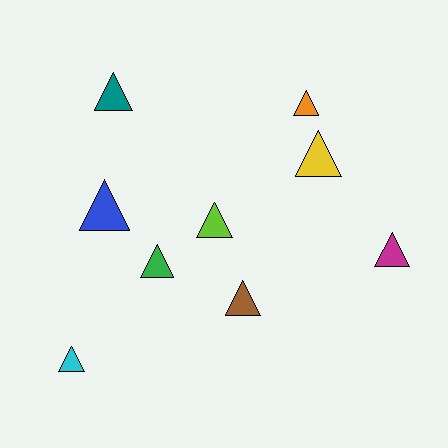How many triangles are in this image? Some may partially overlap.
There are 9 triangles.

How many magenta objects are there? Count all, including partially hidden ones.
There is 1 magenta object.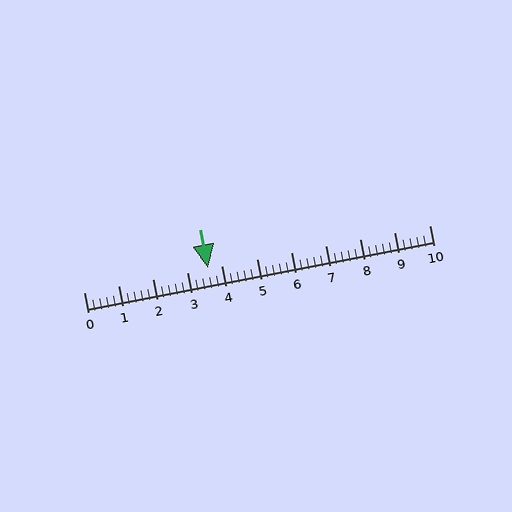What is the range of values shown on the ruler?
The ruler shows values from 0 to 10.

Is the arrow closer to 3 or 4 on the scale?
The arrow is closer to 4.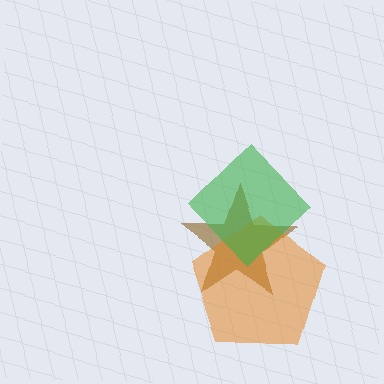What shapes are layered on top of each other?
The layered shapes are: a brown star, an orange pentagon, a green diamond.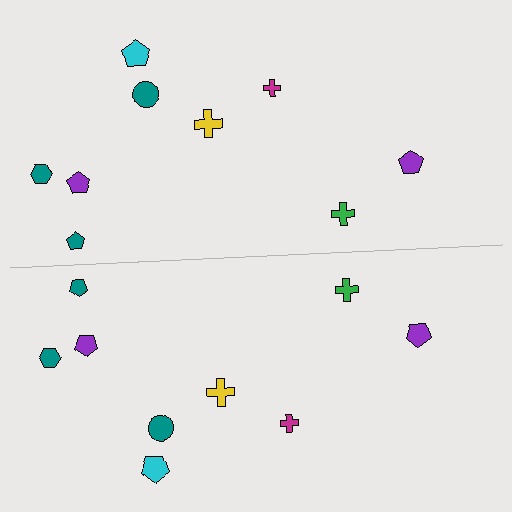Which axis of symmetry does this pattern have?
The pattern has a horizontal axis of symmetry running through the center of the image.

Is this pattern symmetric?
Yes, this pattern has bilateral (reflection) symmetry.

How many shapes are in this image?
There are 18 shapes in this image.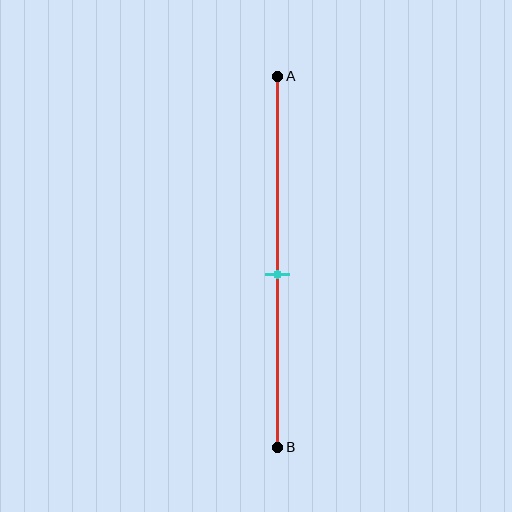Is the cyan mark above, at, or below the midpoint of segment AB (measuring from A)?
The cyan mark is below the midpoint of segment AB.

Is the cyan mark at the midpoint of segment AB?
No, the mark is at about 55% from A, not at the 50% midpoint.